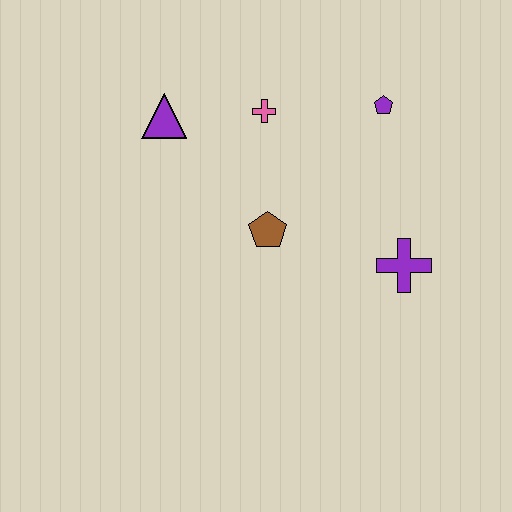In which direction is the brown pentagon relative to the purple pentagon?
The brown pentagon is below the purple pentagon.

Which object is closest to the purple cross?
The brown pentagon is closest to the purple cross.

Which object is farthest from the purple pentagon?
The purple triangle is farthest from the purple pentagon.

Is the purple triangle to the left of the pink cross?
Yes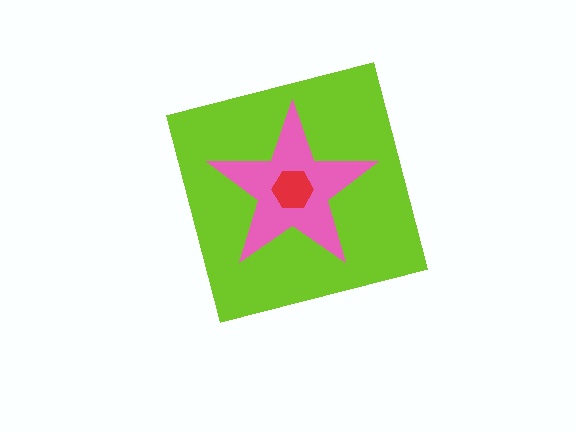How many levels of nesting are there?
3.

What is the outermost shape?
The lime square.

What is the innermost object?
The red hexagon.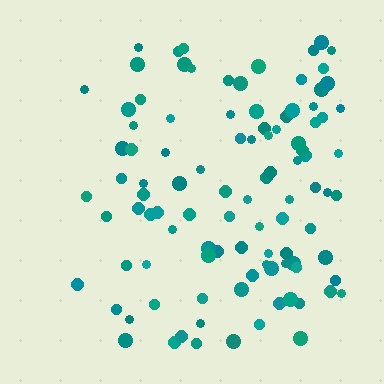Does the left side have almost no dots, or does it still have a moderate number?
Still a moderate number, just noticeably fewer than the right.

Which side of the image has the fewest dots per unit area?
The left.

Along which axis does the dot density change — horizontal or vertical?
Horizontal.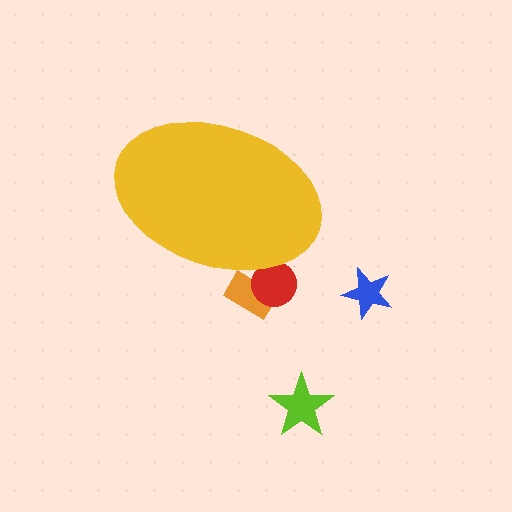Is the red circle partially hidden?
Yes, the red circle is partially hidden behind the yellow ellipse.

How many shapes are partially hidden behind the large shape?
2 shapes are partially hidden.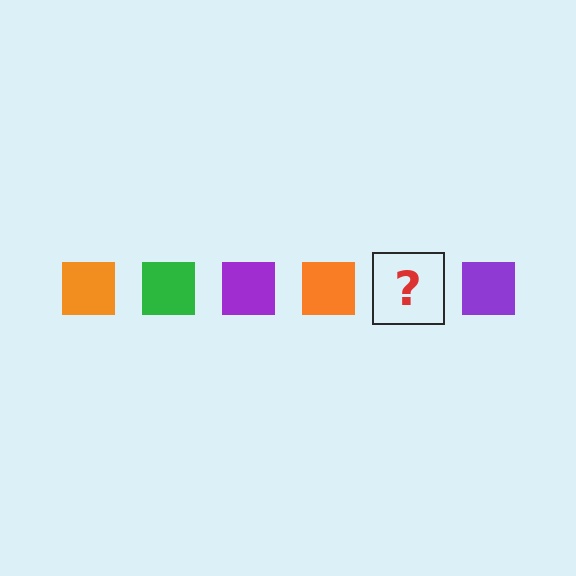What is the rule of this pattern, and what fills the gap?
The rule is that the pattern cycles through orange, green, purple squares. The gap should be filled with a green square.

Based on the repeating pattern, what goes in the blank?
The blank should be a green square.